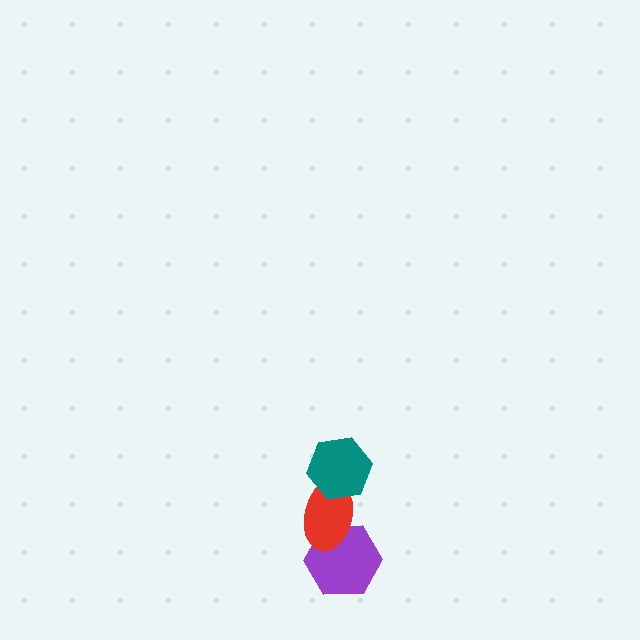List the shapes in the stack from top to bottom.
From top to bottom: the teal hexagon, the red ellipse, the purple hexagon.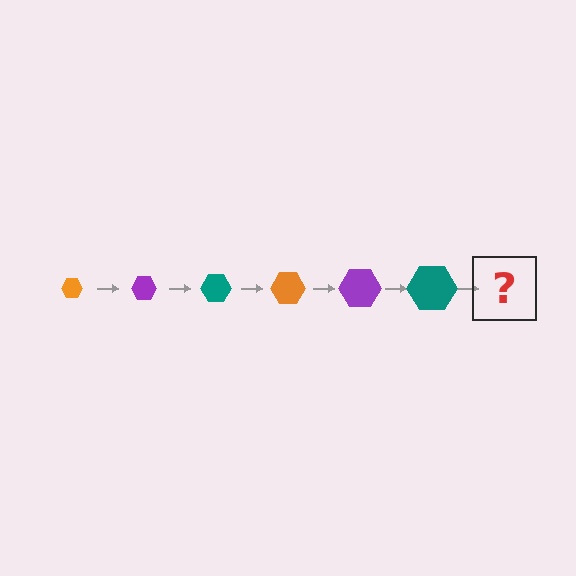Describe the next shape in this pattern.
It should be an orange hexagon, larger than the previous one.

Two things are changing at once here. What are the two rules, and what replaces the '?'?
The two rules are that the hexagon grows larger each step and the color cycles through orange, purple, and teal. The '?' should be an orange hexagon, larger than the previous one.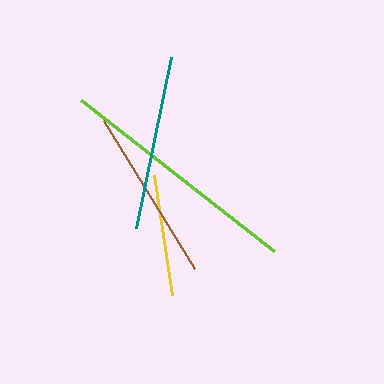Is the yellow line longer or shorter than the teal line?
The teal line is longer than the yellow line.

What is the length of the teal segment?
The teal segment is approximately 174 pixels long.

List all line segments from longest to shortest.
From longest to shortest: lime, teal, brown, yellow.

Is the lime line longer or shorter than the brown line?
The lime line is longer than the brown line.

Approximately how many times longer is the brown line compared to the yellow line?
The brown line is approximately 1.4 times the length of the yellow line.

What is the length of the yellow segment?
The yellow segment is approximately 122 pixels long.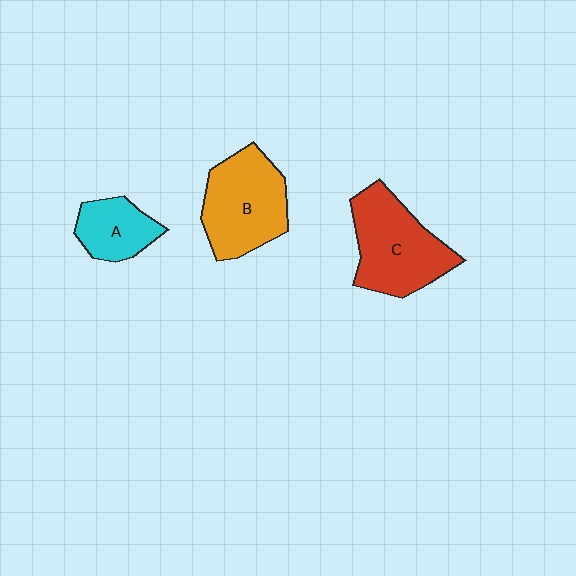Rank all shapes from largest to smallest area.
From largest to smallest: C (red), B (orange), A (cyan).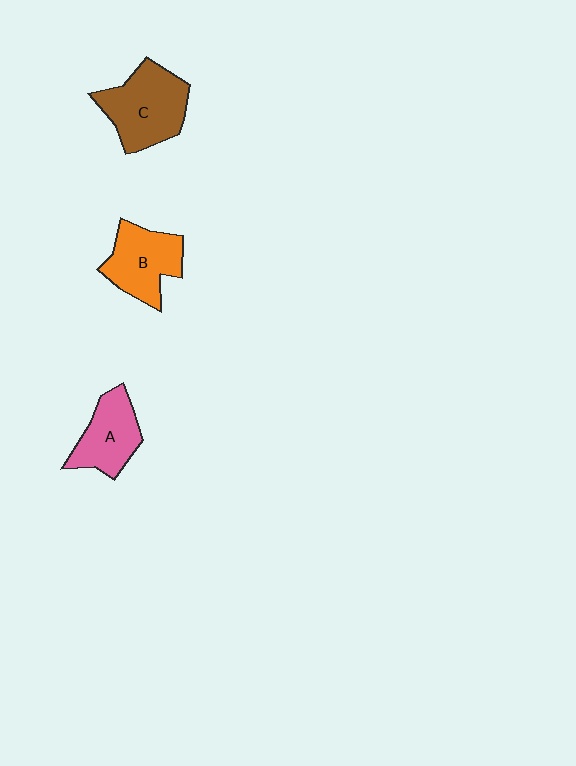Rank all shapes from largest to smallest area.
From largest to smallest: C (brown), B (orange), A (pink).